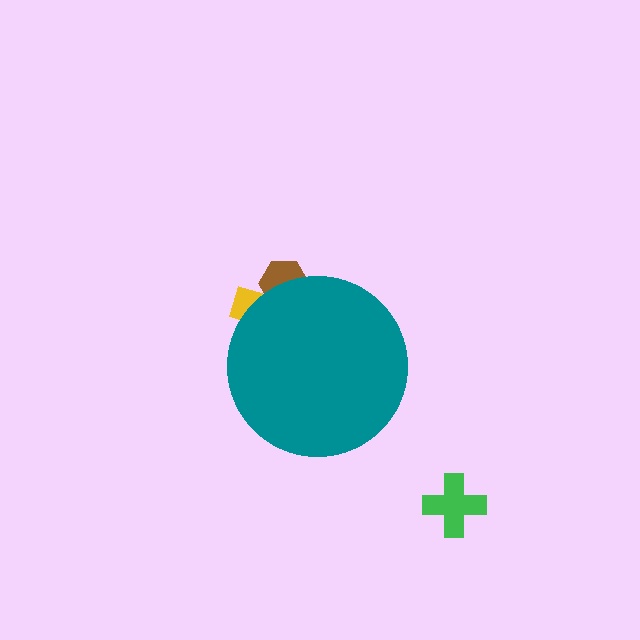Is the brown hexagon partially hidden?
Yes, the brown hexagon is partially hidden behind the teal circle.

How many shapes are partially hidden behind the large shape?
2 shapes are partially hidden.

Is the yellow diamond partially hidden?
Yes, the yellow diamond is partially hidden behind the teal circle.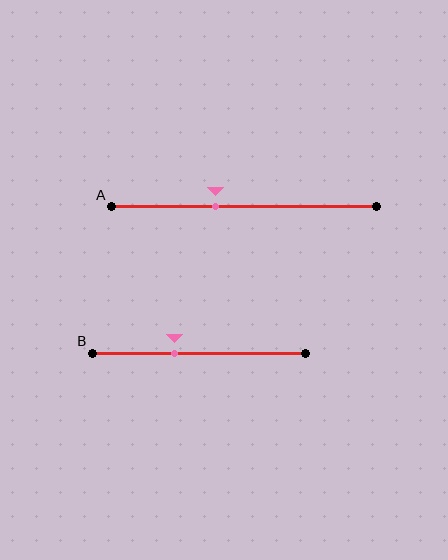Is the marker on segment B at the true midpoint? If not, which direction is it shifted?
No, the marker on segment B is shifted to the left by about 11% of the segment length.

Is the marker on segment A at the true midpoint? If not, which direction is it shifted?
No, the marker on segment A is shifted to the left by about 11% of the segment length.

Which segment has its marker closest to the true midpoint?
Segment A has its marker closest to the true midpoint.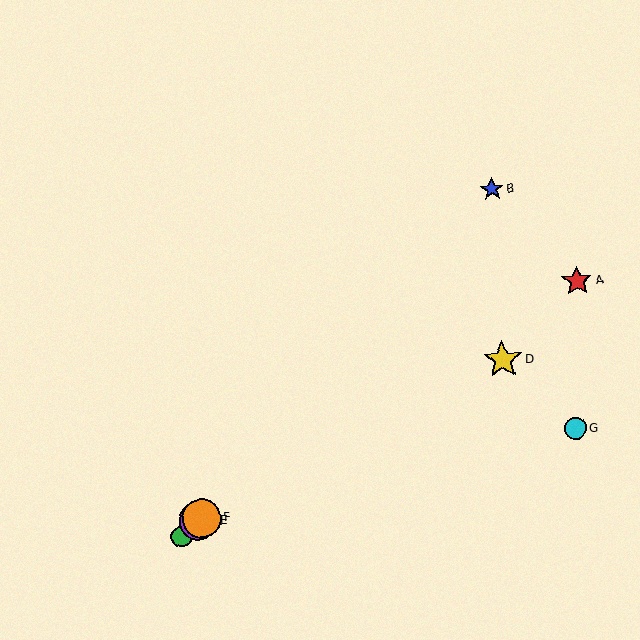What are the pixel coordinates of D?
Object D is at (503, 360).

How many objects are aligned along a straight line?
3 objects (C, E, F) are aligned along a straight line.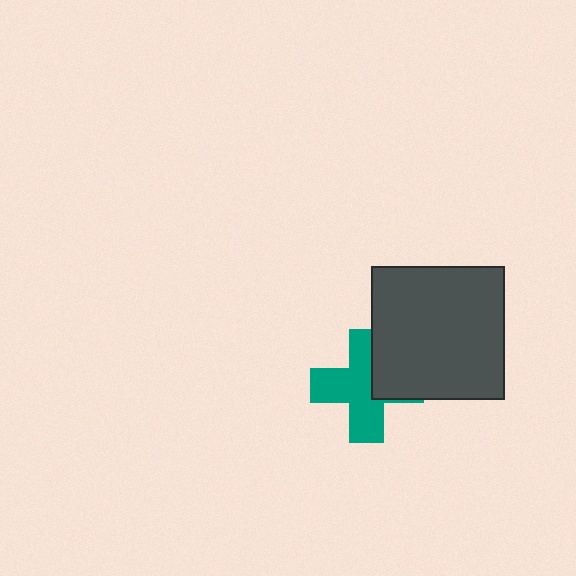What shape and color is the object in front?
The object in front is a dark gray square.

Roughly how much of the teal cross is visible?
Most of it is visible (roughly 69%).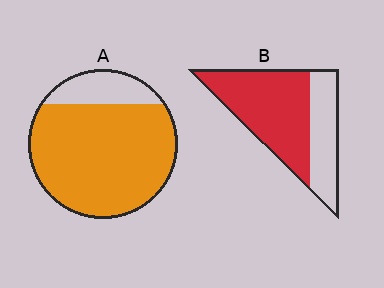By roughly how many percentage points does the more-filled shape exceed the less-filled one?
By roughly 15 percentage points (A over B).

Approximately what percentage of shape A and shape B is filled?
A is approximately 80% and B is approximately 65%.